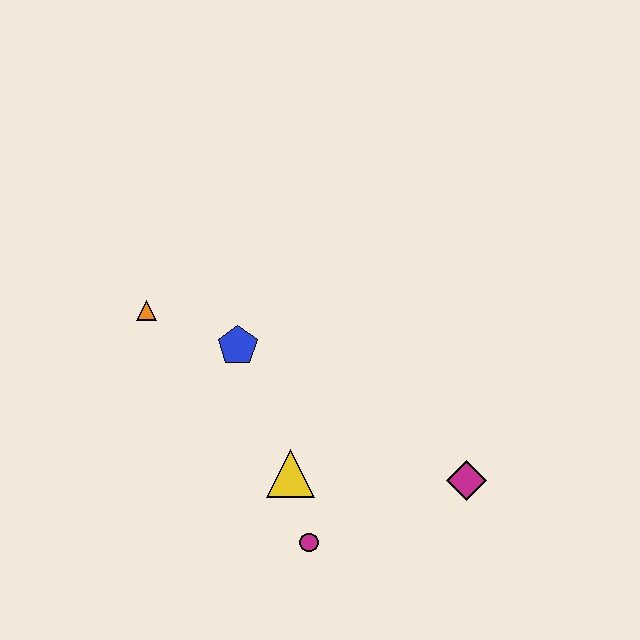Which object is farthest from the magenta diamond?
The orange triangle is farthest from the magenta diamond.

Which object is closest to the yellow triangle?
The magenta circle is closest to the yellow triangle.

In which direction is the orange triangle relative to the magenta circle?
The orange triangle is above the magenta circle.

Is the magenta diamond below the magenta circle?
No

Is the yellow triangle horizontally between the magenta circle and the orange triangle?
Yes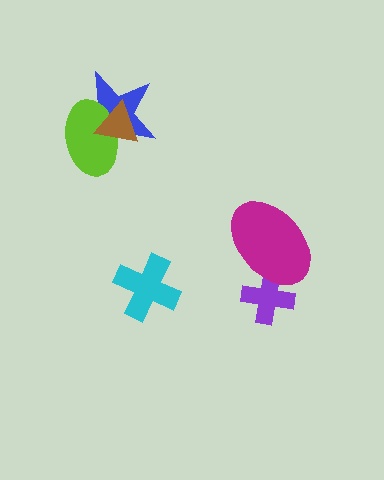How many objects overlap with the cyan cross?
0 objects overlap with the cyan cross.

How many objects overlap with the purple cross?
1 object overlaps with the purple cross.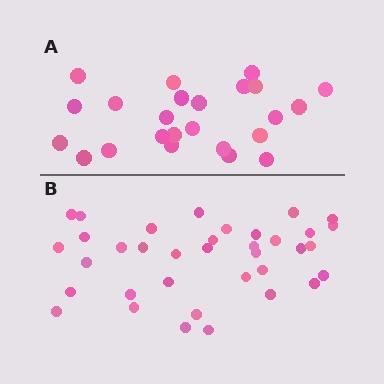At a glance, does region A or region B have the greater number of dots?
Region B (the bottom region) has more dots.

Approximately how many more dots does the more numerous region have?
Region B has roughly 12 or so more dots than region A.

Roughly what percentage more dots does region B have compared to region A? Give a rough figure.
About 50% more.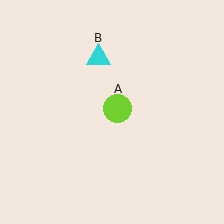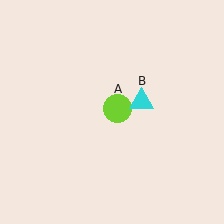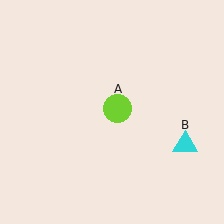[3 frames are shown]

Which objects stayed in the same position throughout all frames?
Lime circle (object A) remained stationary.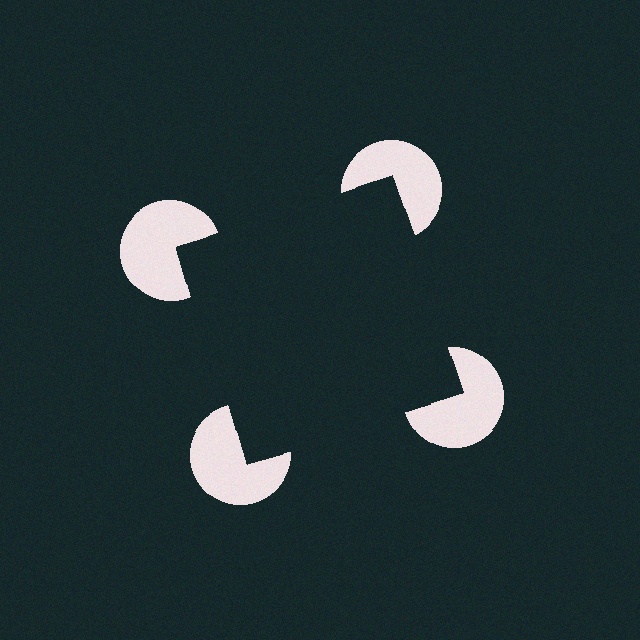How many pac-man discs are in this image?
There are 4 — one at each vertex of the illusory square.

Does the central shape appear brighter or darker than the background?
It typically appears slightly darker than the background, even though no actual brightness change is drawn.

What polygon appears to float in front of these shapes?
An illusory square — its edges are inferred from the aligned wedge cuts in the pac-man discs, not physically drawn.